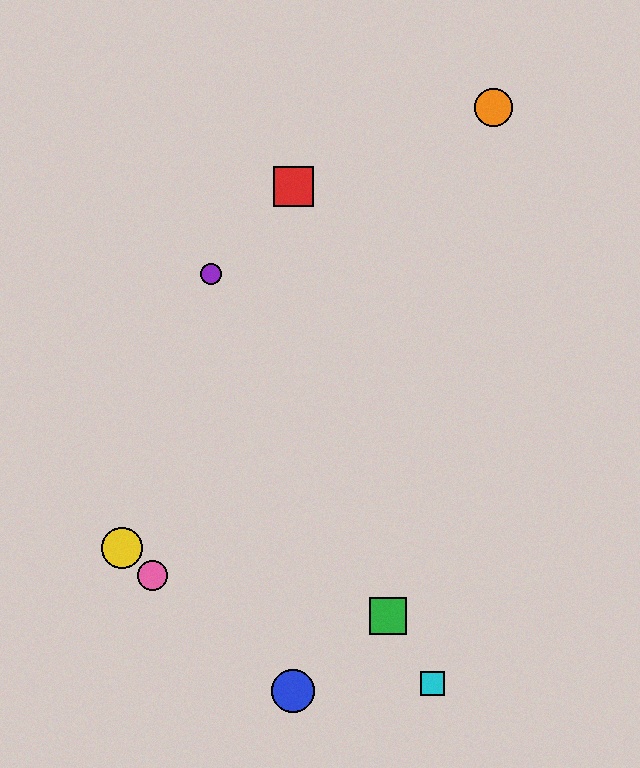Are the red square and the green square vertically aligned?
No, the red square is at x≈293 and the green square is at x≈388.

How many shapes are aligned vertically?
2 shapes (the red square, the blue circle) are aligned vertically.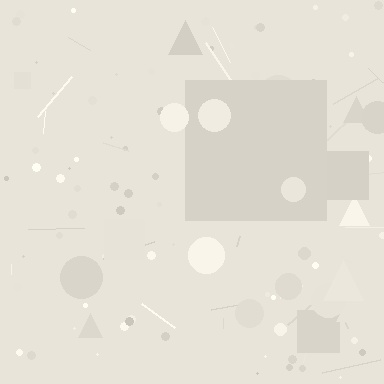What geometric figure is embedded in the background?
A square is embedded in the background.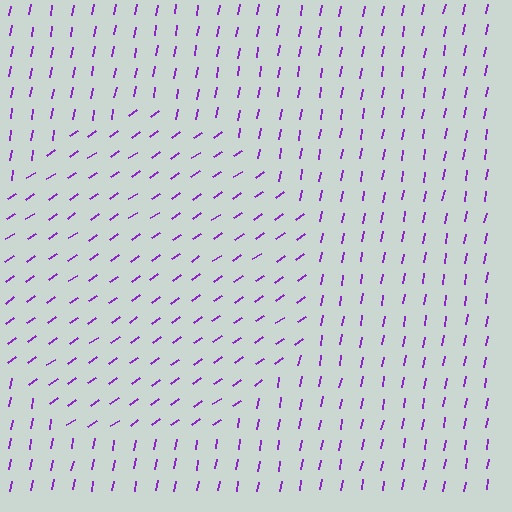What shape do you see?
I see a circle.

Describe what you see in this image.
The image is filled with small purple line segments. A circle region in the image has lines oriented differently from the surrounding lines, creating a visible texture boundary.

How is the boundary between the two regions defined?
The boundary is defined purely by a change in line orientation (approximately 45 degrees difference). All lines are the same color and thickness.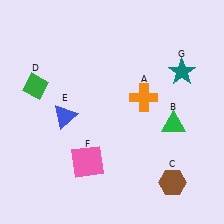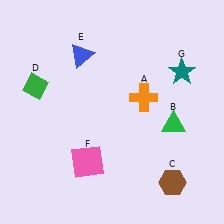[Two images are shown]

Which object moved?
The blue triangle (E) moved up.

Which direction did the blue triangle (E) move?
The blue triangle (E) moved up.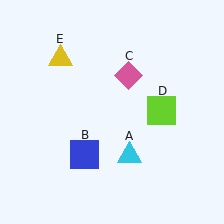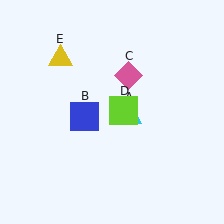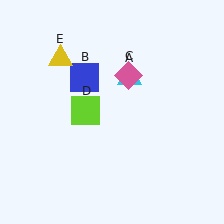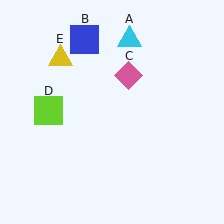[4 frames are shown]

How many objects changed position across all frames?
3 objects changed position: cyan triangle (object A), blue square (object B), lime square (object D).